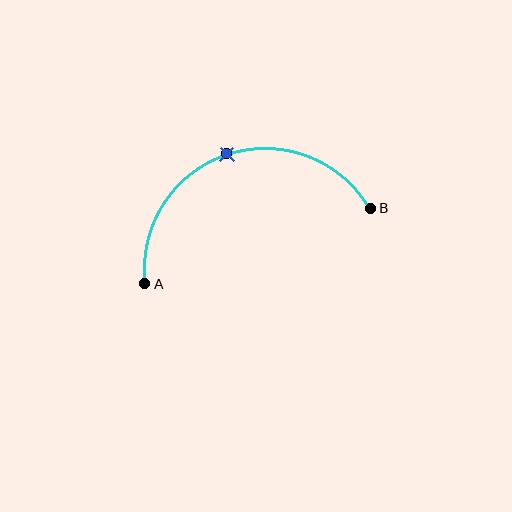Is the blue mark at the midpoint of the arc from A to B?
Yes. The blue mark lies on the arc at equal arc-length from both A and B — it is the arc midpoint.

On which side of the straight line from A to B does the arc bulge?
The arc bulges above the straight line connecting A and B.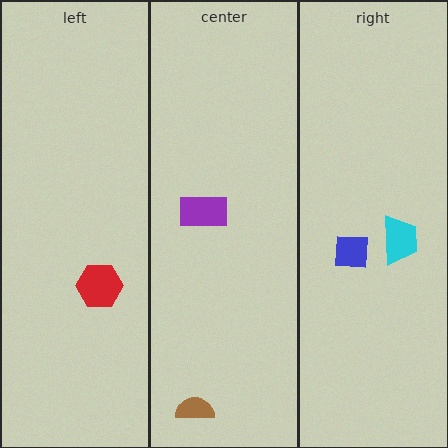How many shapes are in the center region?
2.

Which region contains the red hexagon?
The left region.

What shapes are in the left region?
The red hexagon.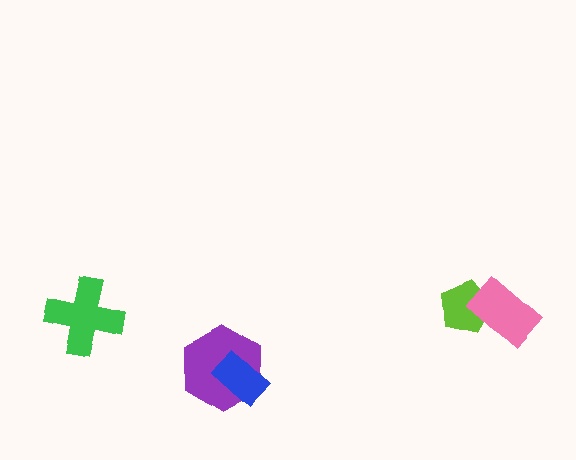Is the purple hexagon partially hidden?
Yes, it is partially covered by another shape.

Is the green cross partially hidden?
No, no other shape covers it.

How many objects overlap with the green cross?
0 objects overlap with the green cross.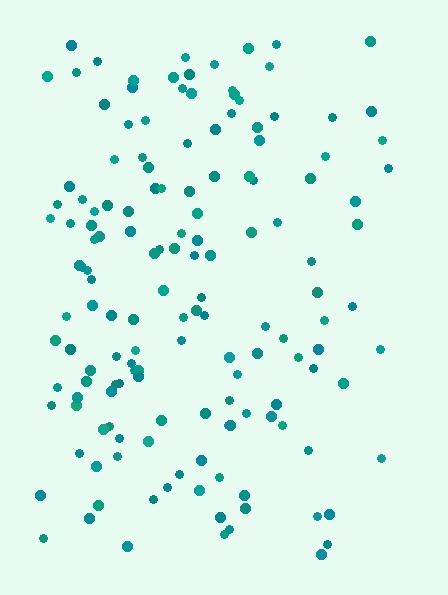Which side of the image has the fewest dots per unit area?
The right.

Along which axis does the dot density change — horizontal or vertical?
Horizontal.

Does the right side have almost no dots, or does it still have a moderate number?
Still a moderate number, just noticeably fewer than the left.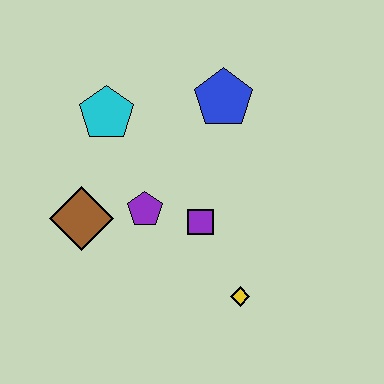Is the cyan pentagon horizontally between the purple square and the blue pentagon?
No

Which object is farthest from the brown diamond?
The blue pentagon is farthest from the brown diamond.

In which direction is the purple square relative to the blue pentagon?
The purple square is below the blue pentagon.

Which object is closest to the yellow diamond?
The purple square is closest to the yellow diamond.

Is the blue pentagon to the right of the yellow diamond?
No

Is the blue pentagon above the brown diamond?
Yes